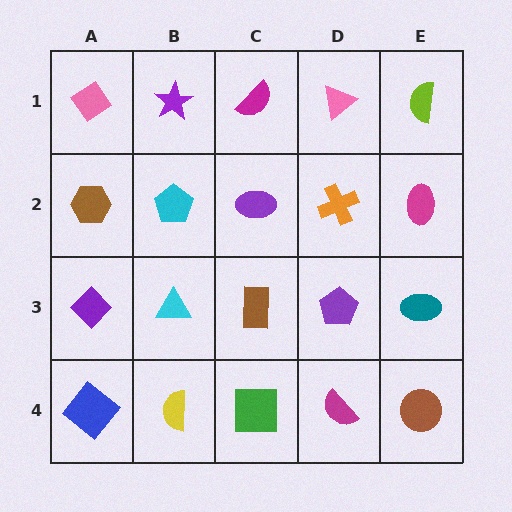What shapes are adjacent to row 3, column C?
A purple ellipse (row 2, column C), a green square (row 4, column C), a cyan triangle (row 3, column B), a purple pentagon (row 3, column D).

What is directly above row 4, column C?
A brown rectangle.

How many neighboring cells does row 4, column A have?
2.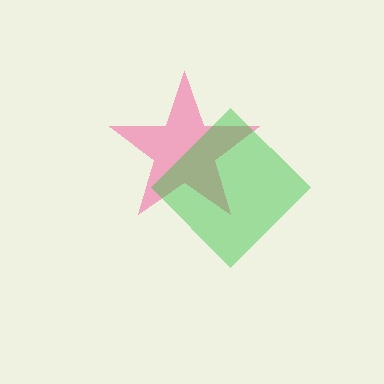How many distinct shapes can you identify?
There are 2 distinct shapes: a pink star, a green diamond.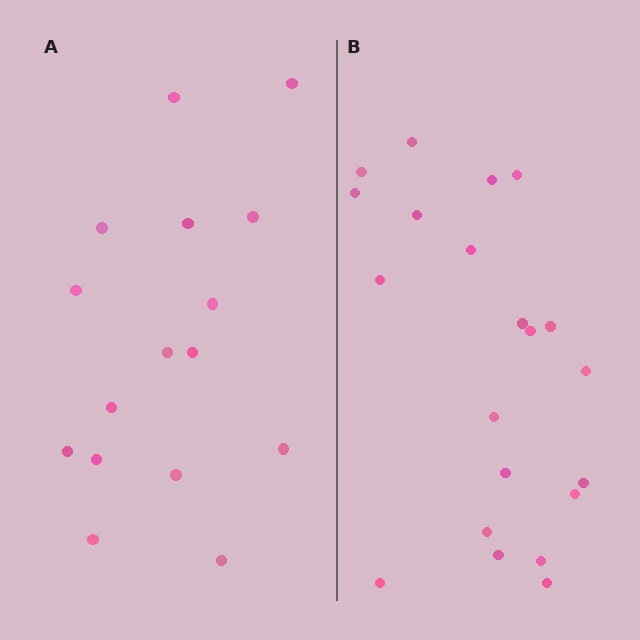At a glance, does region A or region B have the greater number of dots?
Region B (the right region) has more dots.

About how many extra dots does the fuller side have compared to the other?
Region B has about 5 more dots than region A.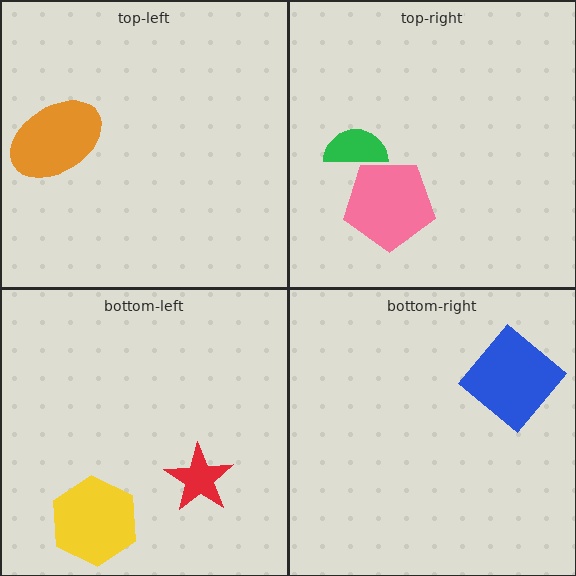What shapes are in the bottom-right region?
The blue diamond.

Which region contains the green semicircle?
The top-right region.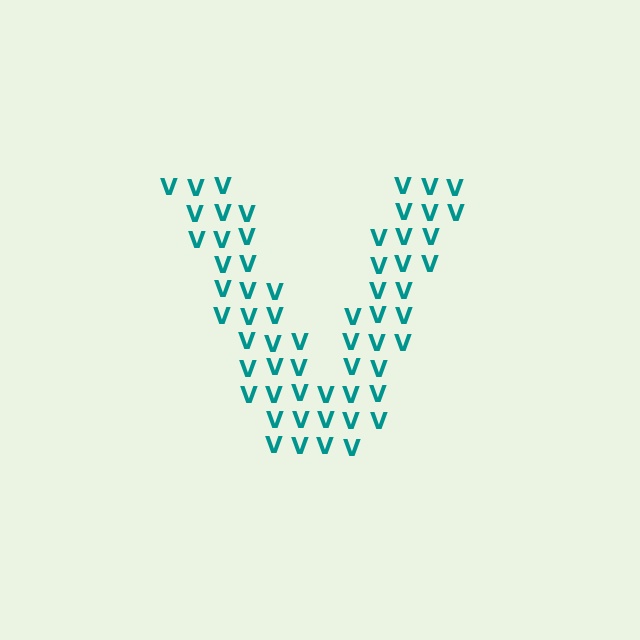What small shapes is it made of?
It is made of small letter V's.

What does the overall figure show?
The overall figure shows the letter V.